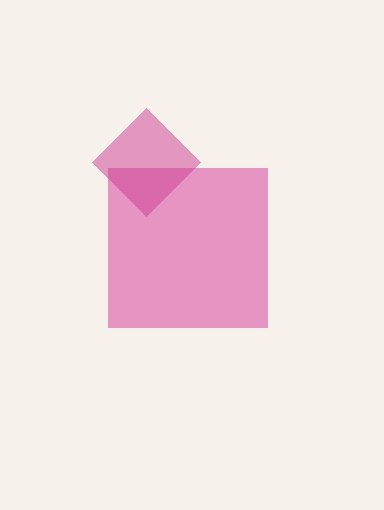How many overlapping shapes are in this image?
There are 2 overlapping shapes in the image.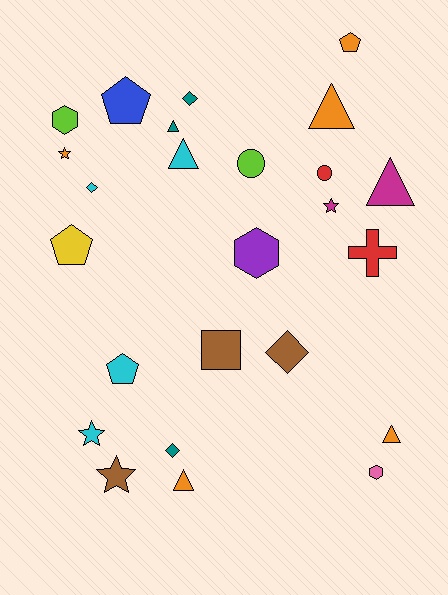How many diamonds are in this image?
There are 4 diamonds.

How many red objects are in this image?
There are 2 red objects.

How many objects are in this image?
There are 25 objects.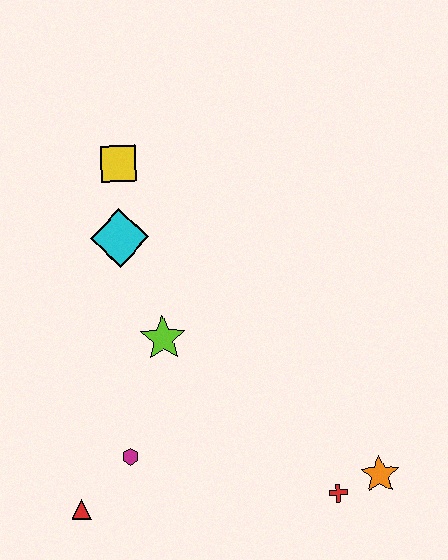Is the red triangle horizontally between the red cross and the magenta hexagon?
No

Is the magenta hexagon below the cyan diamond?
Yes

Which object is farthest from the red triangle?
The yellow square is farthest from the red triangle.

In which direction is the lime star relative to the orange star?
The lime star is to the left of the orange star.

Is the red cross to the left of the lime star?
No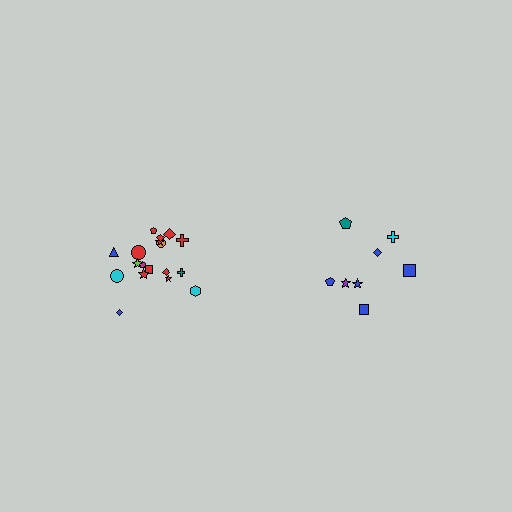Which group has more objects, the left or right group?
The left group.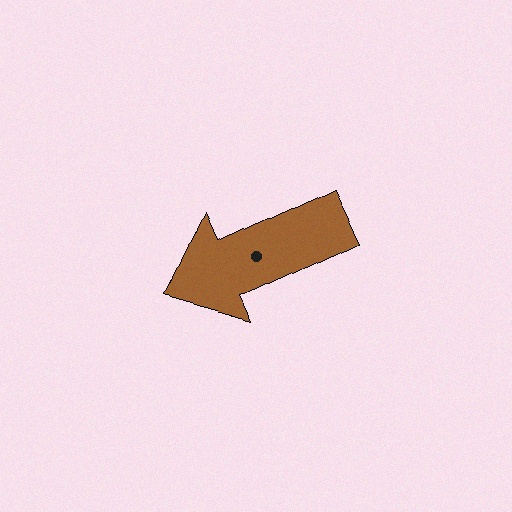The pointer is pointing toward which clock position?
Roughly 8 o'clock.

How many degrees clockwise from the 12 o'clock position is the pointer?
Approximately 245 degrees.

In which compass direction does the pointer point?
Southwest.